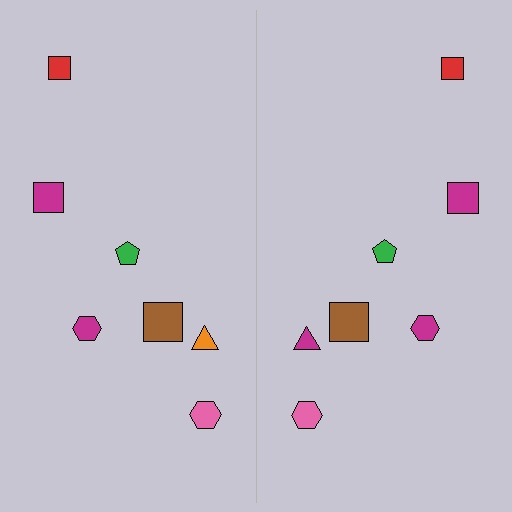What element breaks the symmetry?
The magenta triangle on the right side breaks the symmetry — its mirror counterpart is orange.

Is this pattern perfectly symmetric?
No, the pattern is not perfectly symmetric. The magenta triangle on the right side breaks the symmetry — its mirror counterpart is orange.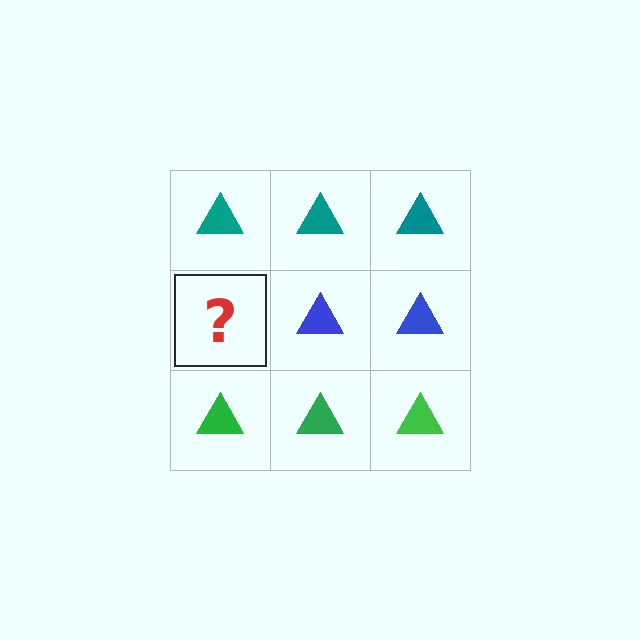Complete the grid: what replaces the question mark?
The question mark should be replaced with a blue triangle.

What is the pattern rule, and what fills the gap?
The rule is that each row has a consistent color. The gap should be filled with a blue triangle.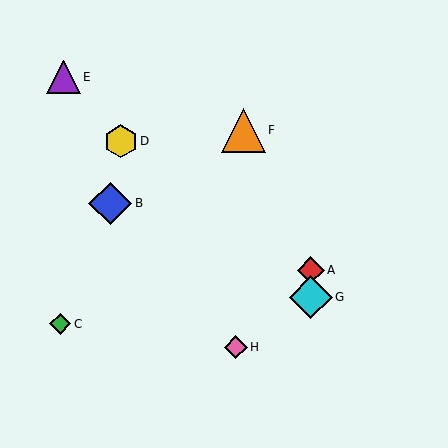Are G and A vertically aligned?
Yes, both are at x≈311.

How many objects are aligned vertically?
2 objects (A, G) are aligned vertically.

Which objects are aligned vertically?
Objects A, G are aligned vertically.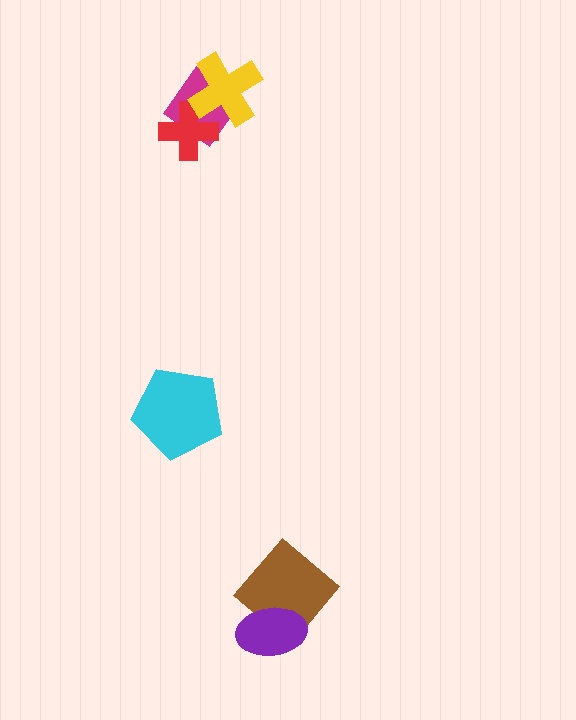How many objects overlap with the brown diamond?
1 object overlaps with the brown diamond.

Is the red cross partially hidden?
Yes, it is partially covered by another shape.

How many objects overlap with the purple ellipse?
1 object overlaps with the purple ellipse.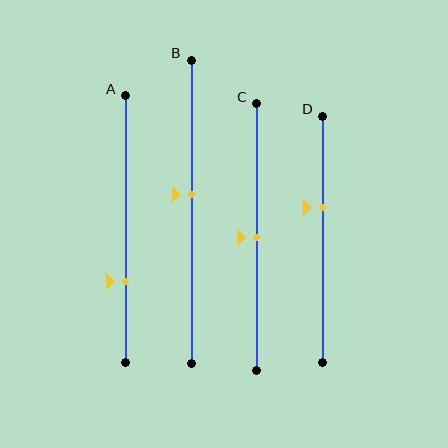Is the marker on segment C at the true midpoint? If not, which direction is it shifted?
Yes, the marker on segment C is at the true midpoint.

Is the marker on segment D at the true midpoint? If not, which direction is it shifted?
No, the marker on segment D is shifted upward by about 13% of the segment length.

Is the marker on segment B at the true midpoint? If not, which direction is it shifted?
No, the marker on segment B is shifted upward by about 6% of the segment length.